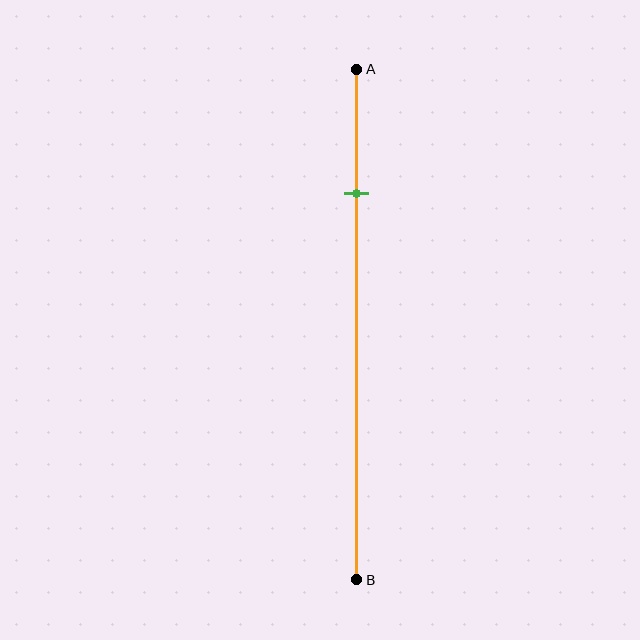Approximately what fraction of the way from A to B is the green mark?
The green mark is approximately 25% of the way from A to B.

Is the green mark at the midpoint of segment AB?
No, the mark is at about 25% from A, not at the 50% midpoint.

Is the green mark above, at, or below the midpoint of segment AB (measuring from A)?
The green mark is above the midpoint of segment AB.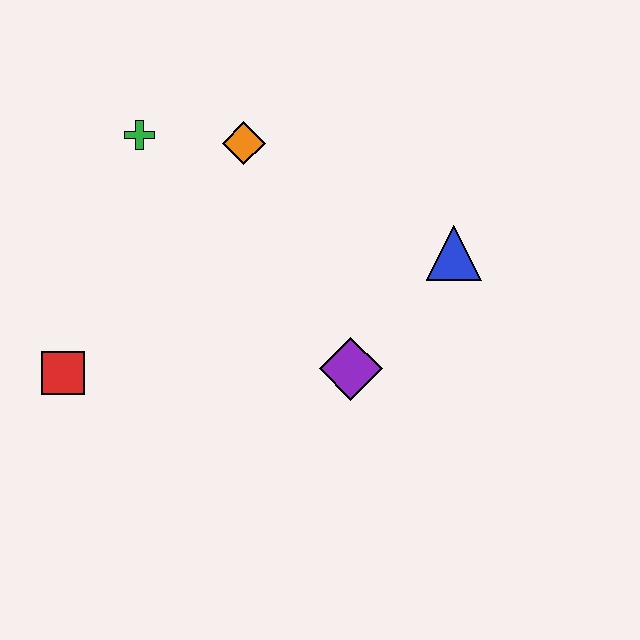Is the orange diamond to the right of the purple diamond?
No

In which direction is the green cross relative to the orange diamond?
The green cross is to the left of the orange diamond.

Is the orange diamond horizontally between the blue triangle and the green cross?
Yes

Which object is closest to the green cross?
The orange diamond is closest to the green cross.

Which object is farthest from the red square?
The blue triangle is farthest from the red square.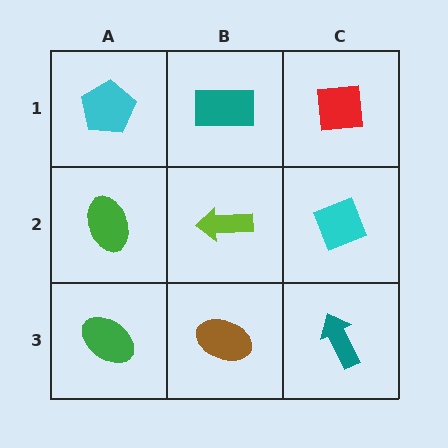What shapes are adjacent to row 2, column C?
A red square (row 1, column C), a teal arrow (row 3, column C), a lime arrow (row 2, column B).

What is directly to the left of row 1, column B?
A cyan pentagon.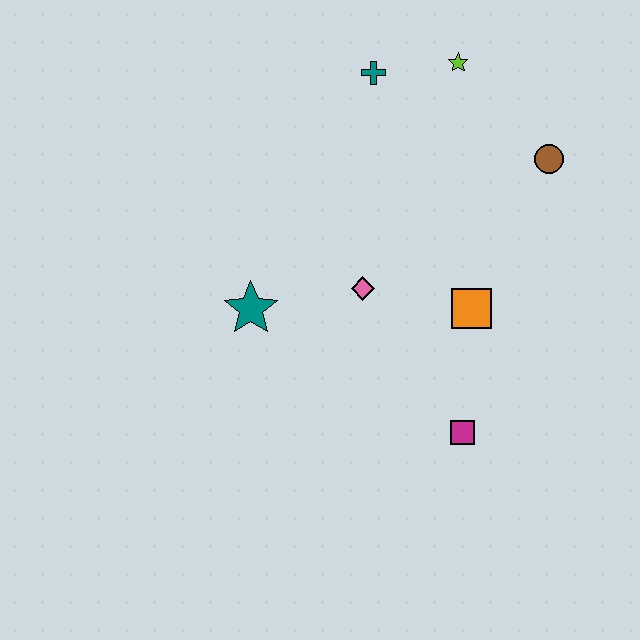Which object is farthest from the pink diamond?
The lime star is farthest from the pink diamond.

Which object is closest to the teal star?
The pink diamond is closest to the teal star.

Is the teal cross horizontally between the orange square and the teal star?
Yes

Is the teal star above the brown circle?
No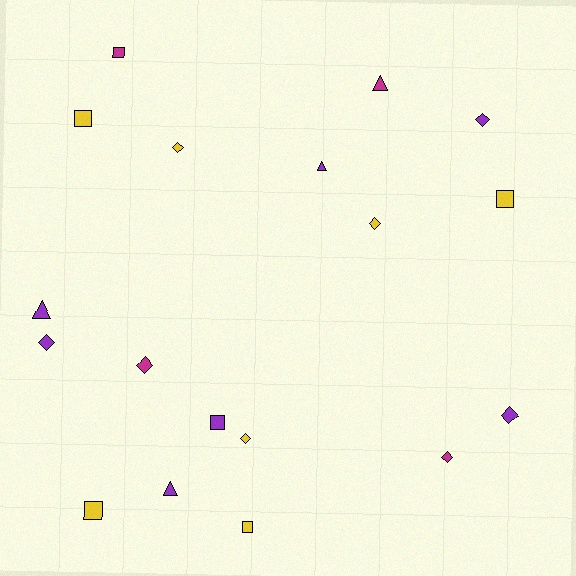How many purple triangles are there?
There are 3 purple triangles.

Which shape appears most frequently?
Diamond, with 8 objects.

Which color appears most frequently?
Yellow, with 7 objects.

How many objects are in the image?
There are 18 objects.